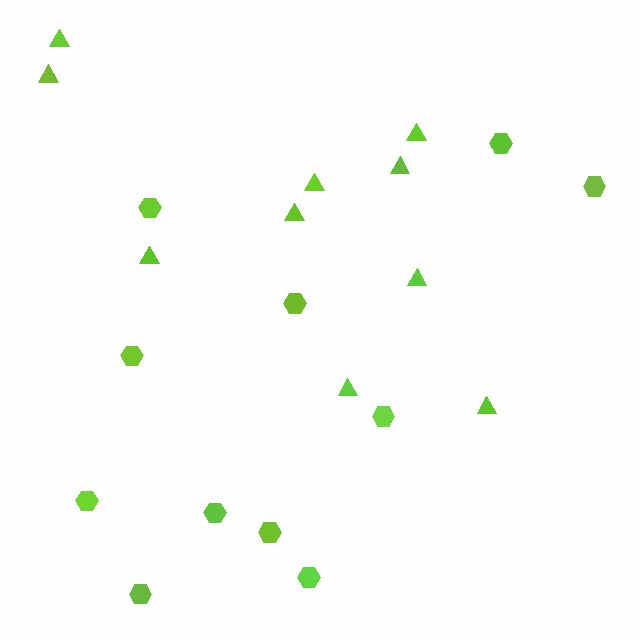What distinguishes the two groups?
There are 2 groups: one group of hexagons (11) and one group of triangles (10).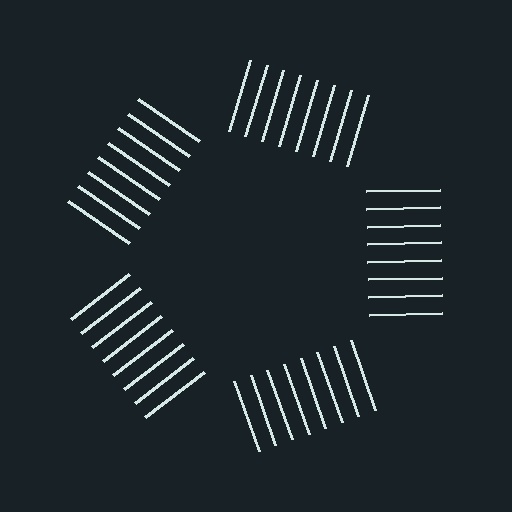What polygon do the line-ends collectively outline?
An illusory pentagon — the line segments terminate on its edges but no continuous stroke is drawn.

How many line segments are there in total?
40 — 8 along each of the 5 edges.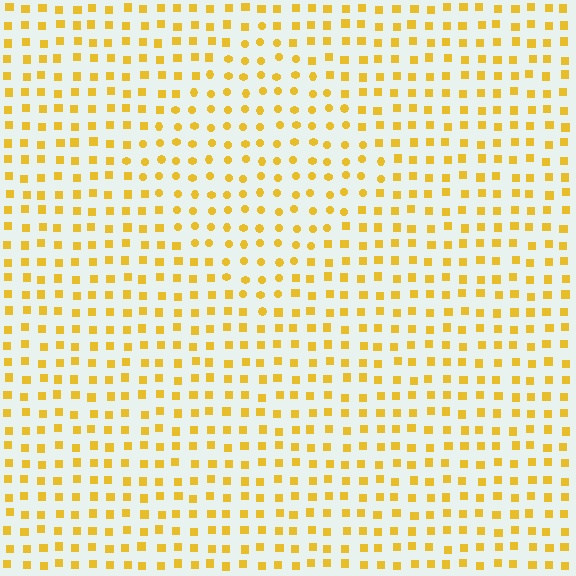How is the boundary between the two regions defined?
The boundary is defined by a change in element shape: circles inside vs. squares outside. All elements share the same color and spacing.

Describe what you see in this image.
The image is filled with small yellow elements arranged in a uniform grid. A diamond-shaped region contains circles, while the surrounding area contains squares. The boundary is defined purely by the change in element shape.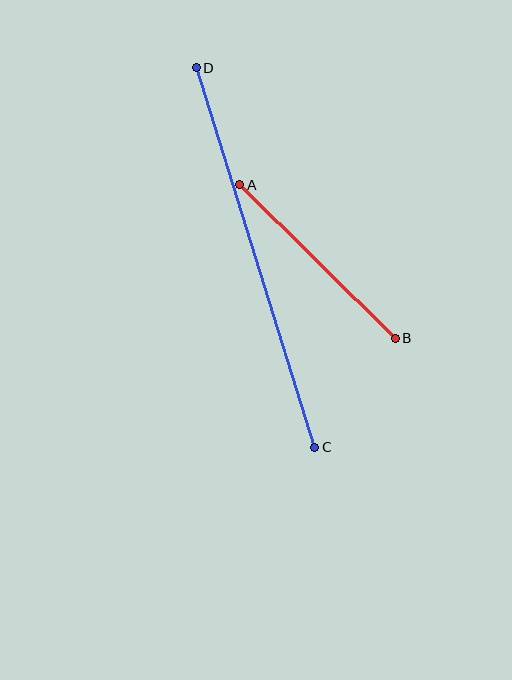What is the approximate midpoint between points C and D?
The midpoint is at approximately (256, 258) pixels.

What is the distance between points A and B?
The distance is approximately 218 pixels.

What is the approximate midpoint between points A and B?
The midpoint is at approximately (317, 262) pixels.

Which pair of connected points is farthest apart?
Points C and D are farthest apart.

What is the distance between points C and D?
The distance is approximately 398 pixels.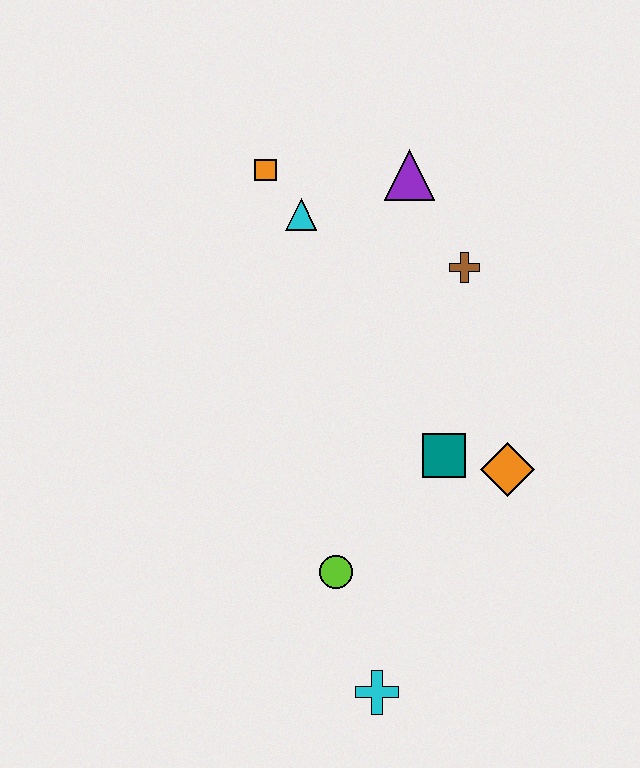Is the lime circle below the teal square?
Yes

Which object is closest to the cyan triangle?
The orange square is closest to the cyan triangle.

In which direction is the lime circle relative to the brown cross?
The lime circle is below the brown cross.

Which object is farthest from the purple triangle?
The cyan cross is farthest from the purple triangle.